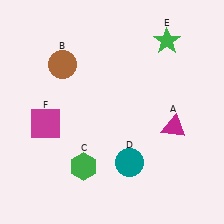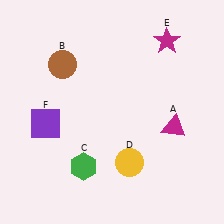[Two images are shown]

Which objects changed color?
D changed from teal to yellow. E changed from green to magenta. F changed from magenta to purple.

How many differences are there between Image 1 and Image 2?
There are 3 differences between the two images.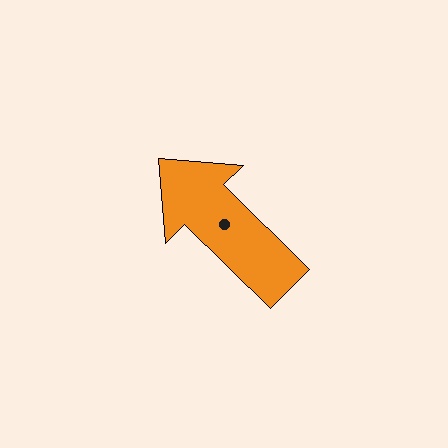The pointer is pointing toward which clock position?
Roughly 10 o'clock.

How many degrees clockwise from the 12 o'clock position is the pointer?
Approximately 315 degrees.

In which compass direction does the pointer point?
Northwest.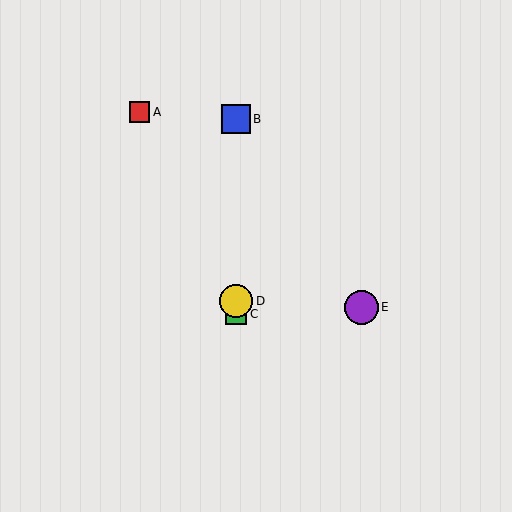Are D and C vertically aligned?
Yes, both are at x≈236.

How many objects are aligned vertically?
3 objects (B, C, D) are aligned vertically.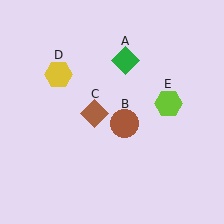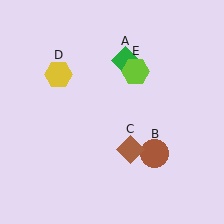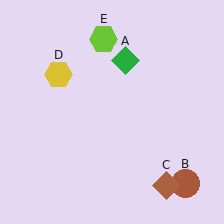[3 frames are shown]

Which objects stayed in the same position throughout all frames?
Green diamond (object A) and yellow hexagon (object D) remained stationary.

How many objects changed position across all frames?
3 objects changed position: brown circle (object B), brown diamond (object C), lime hexagon (object E).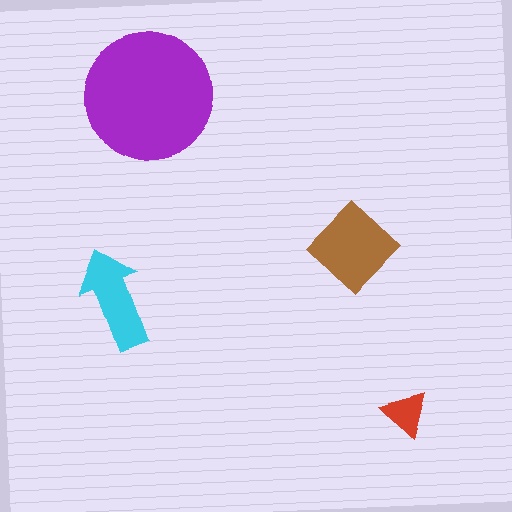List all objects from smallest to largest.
The red triangle, the cyan arrow, the brown diamond, the purple circle.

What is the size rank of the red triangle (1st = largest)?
4th.